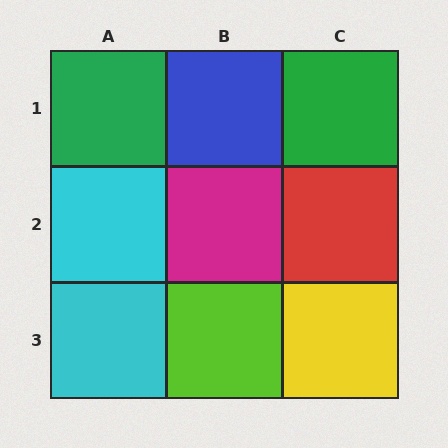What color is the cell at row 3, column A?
Cyan.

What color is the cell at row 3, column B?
Lime.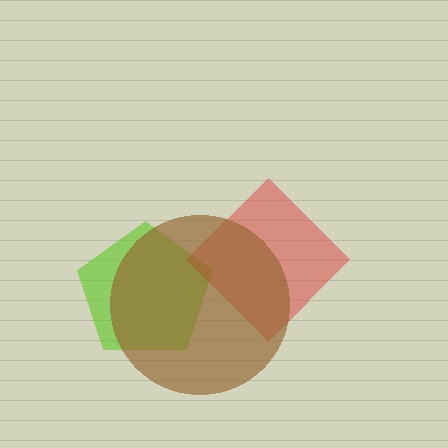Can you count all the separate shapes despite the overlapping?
Yes, there are 3 separate shapes.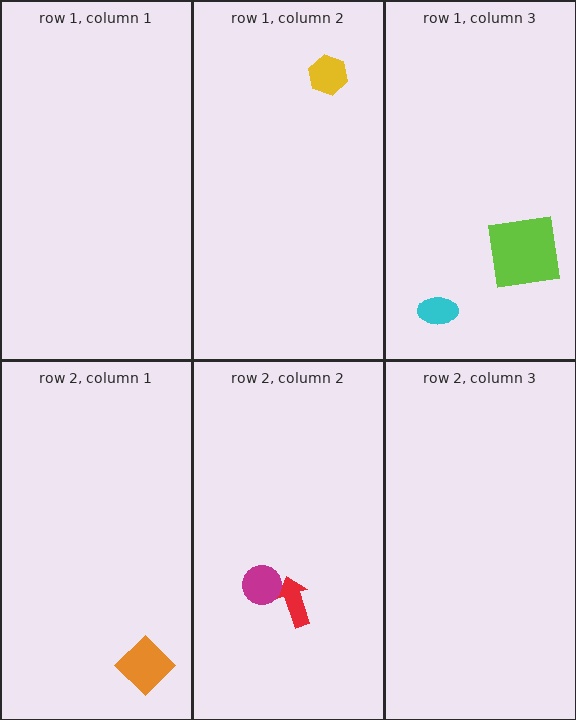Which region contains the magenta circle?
The row 2, column 2 region.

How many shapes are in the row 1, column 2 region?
1.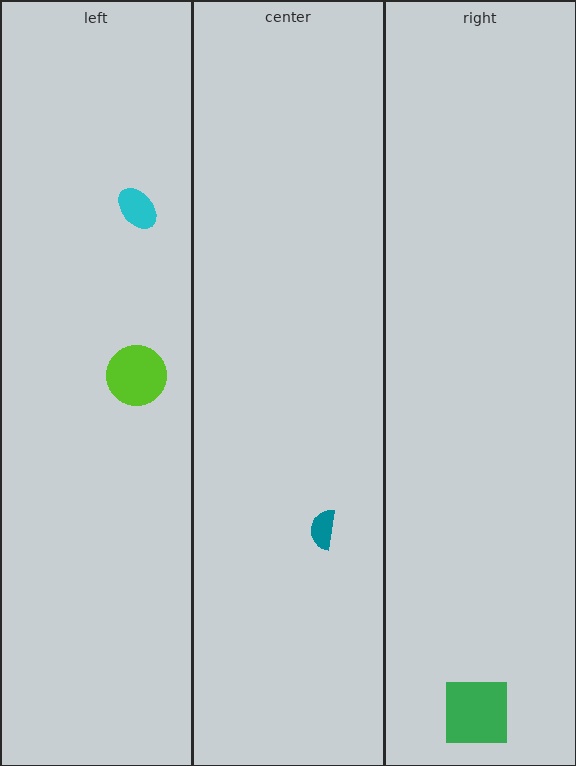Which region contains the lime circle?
The left region.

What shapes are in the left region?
The lime circle, the cyan ellipse.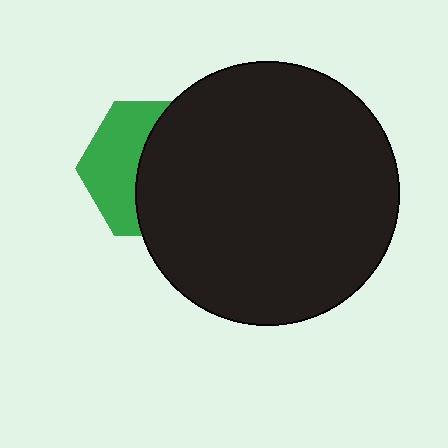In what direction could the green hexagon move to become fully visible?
The green hexagon could move left. That would shift it out from behind the black circle entirely.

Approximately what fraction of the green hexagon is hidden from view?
Roughly 58% of the green hexagon is hidden behind the black circle.